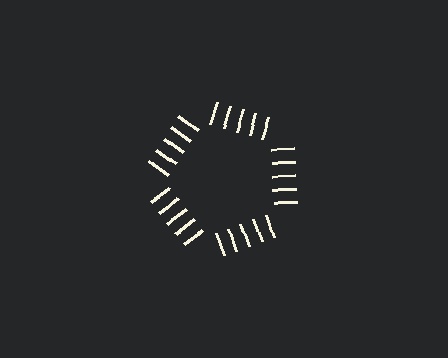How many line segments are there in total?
25 — 5 along each of the 5 edges.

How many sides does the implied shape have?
5 sides — the line-ends trace a pentagon.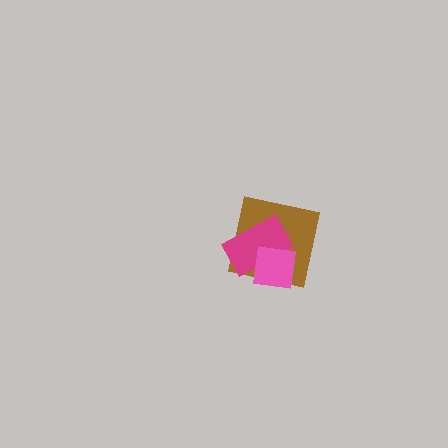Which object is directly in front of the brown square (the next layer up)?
The magenta rectangle is directly in front of the brown square.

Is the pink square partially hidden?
No, no other shape covers it.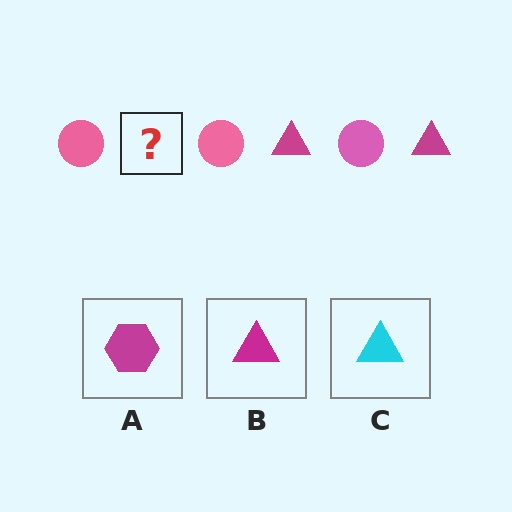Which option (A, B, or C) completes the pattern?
B.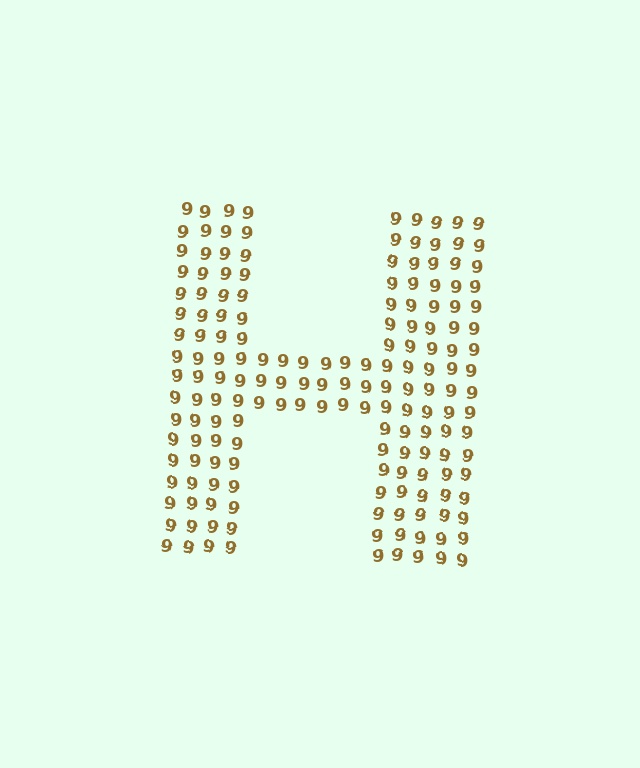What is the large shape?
The large shape is the letter H.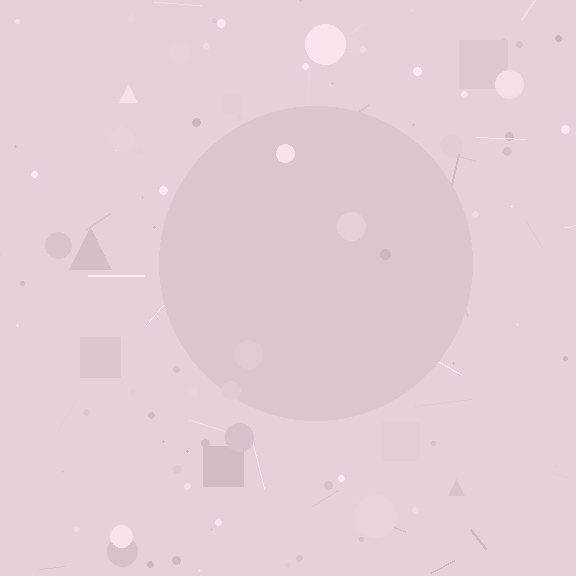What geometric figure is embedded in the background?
A circle is embedded in the background.